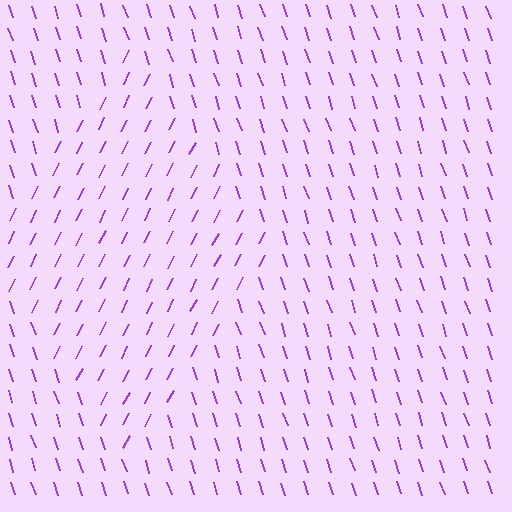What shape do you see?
I see a diamond.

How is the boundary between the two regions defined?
The boundary is defined purely by a change in line orientation (approximately 45 degrees difference). All lines are the same color and thickness.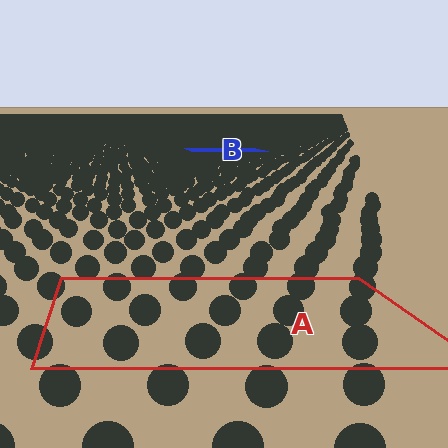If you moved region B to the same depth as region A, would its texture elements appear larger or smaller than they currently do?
They would appear larger. At a closer depth, the same texture elements are projected at a bigger on-screen size.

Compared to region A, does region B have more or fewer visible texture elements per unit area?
Region B has more texture elements per unit area — they are packed more densely because it is farther away.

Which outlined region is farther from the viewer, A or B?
Region B is farther from the viewer — the texture elements inside it appear smaller and more densely packed.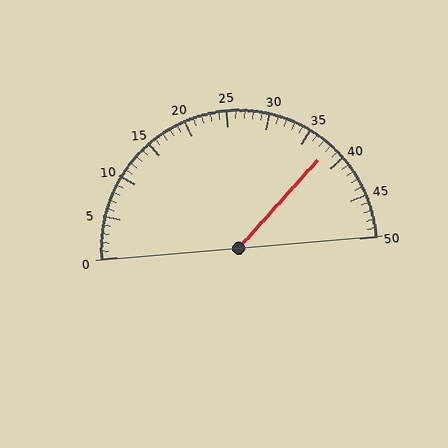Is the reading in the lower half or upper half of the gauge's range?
The reading is in the upper half of the range (0 to 50).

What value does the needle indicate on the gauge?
The needle indicates approximately 38.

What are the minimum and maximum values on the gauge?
The gauge ranges from 0 to 50.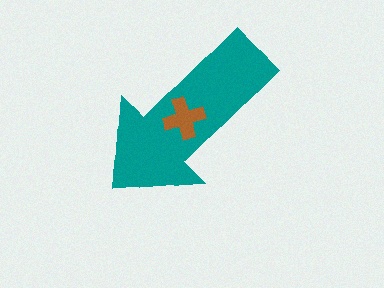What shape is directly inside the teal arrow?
The brown cross.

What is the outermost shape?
The teal arrow.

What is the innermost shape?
The brown cross.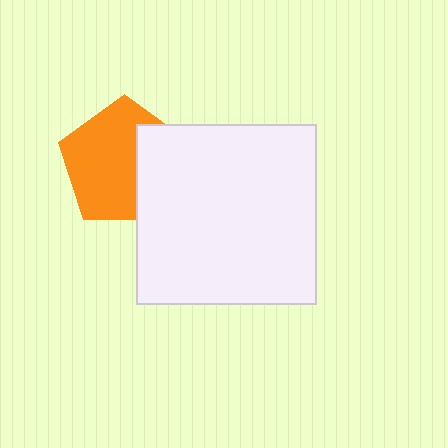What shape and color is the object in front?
The object in front is a white square.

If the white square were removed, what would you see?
You would see the complete orange pentagon.